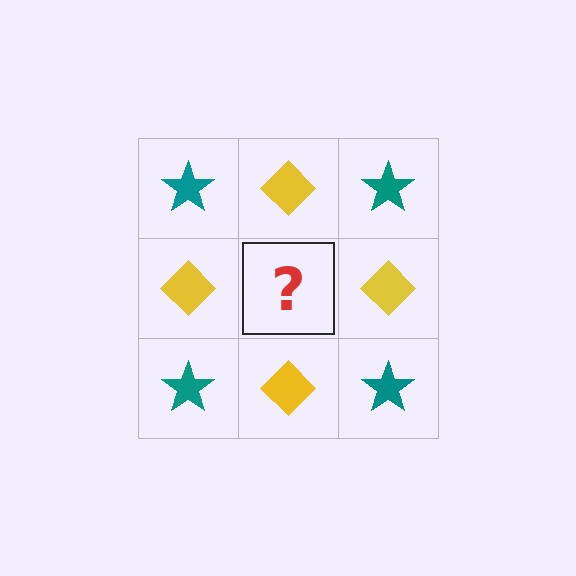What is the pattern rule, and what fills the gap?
The rule is that it alternates teal star and yellow diamond in a checkerboard pattern. The gap should be filled with a teal star.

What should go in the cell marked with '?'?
The missing cell should contain a teal star.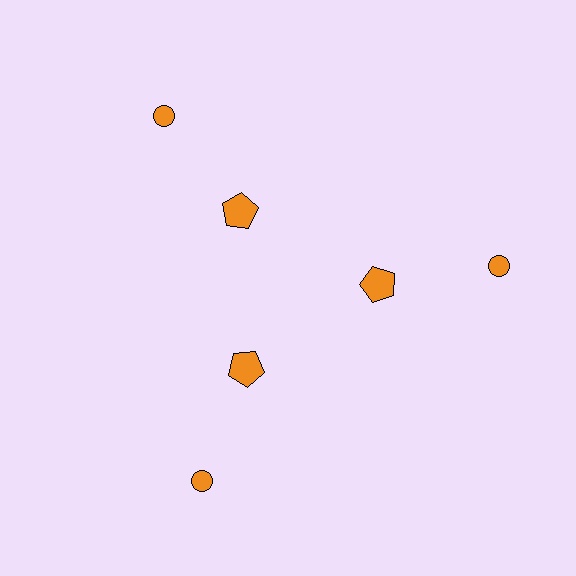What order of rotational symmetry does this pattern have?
This pattern has 3-fold rotational symmetry.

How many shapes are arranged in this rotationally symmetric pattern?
There are 6 shapes, arranged in 3 groups of 2.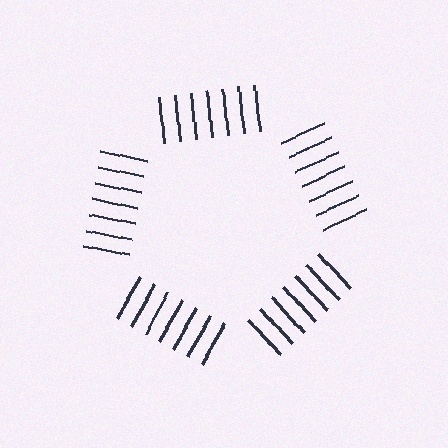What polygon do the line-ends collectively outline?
An illusory pentagon — the line segments terminate on its edges but no continuous stroke is drawn.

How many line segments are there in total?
35 — 7 along each of the 5 edges.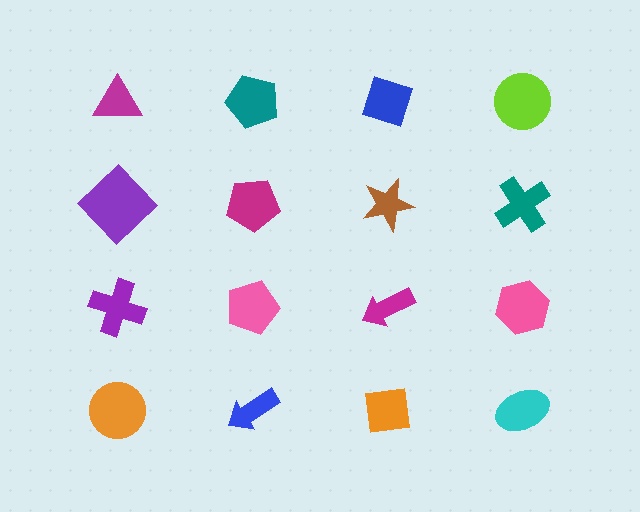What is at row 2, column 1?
A purple diamond.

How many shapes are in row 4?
4 shapes.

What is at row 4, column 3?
An orange square.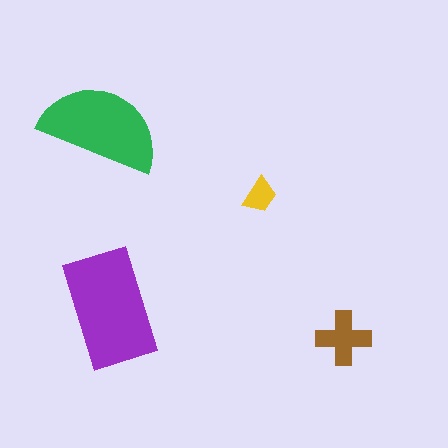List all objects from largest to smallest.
The purple rectangle, the green semicircle, the brown cross, the yellow trapezoid.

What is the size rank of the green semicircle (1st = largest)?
2nd.